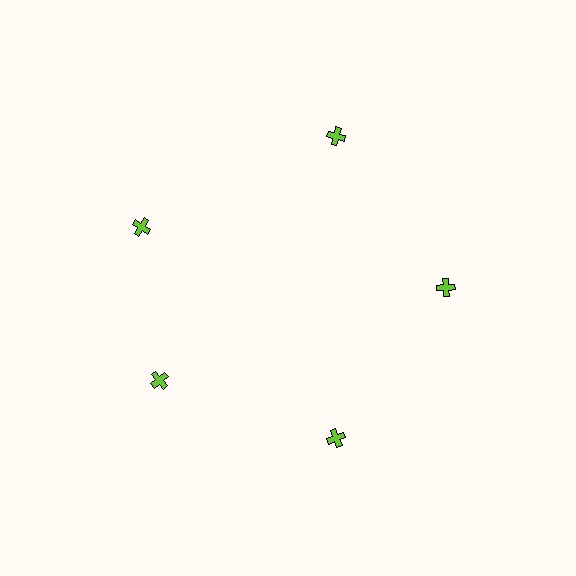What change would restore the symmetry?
The symmetry would be restored by rotating it back into even spacing with its neighbors so that all 5 crosses sit at equal angles and equal distance from the center.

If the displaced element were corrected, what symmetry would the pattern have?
It would have 5-fold rotational symmetry — the pattern would map onto itself every 72 degrees.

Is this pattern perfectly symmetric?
No. The 5 lime crosses are arranged in a ring, but one element near the 10 o'clock position is rotated out of alignment along the ring, breaking the 5-fold rotational symmetry.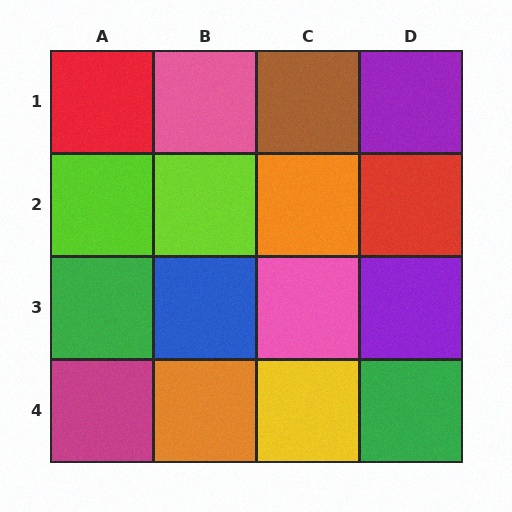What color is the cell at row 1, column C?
Brown.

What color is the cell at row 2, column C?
Orange.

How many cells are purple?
2 cells are purple.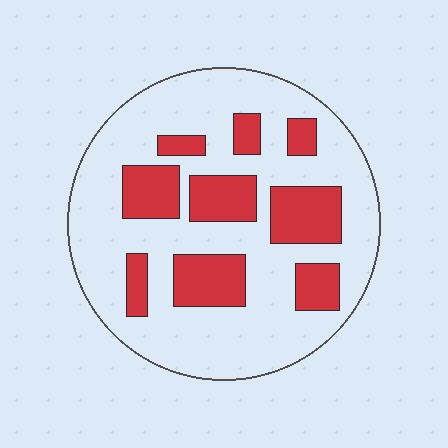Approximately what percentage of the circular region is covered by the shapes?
Approximately 30%.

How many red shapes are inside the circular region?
9.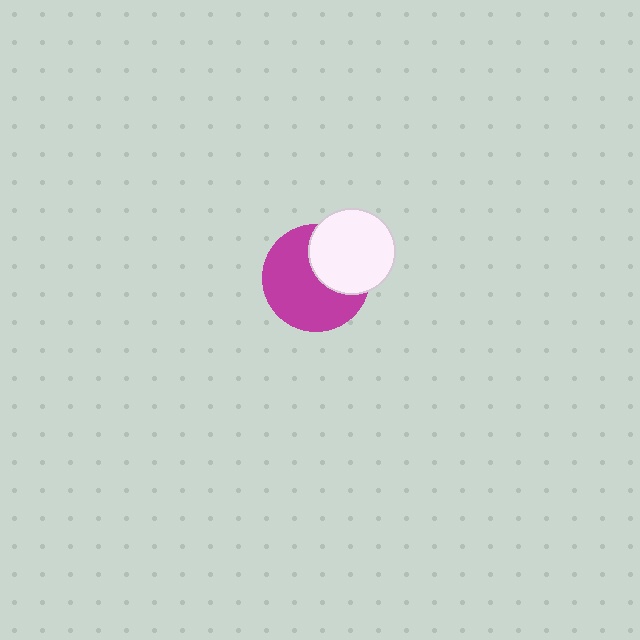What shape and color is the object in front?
The object in front is a white circle.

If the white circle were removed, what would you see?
You would see the complete magenta circle.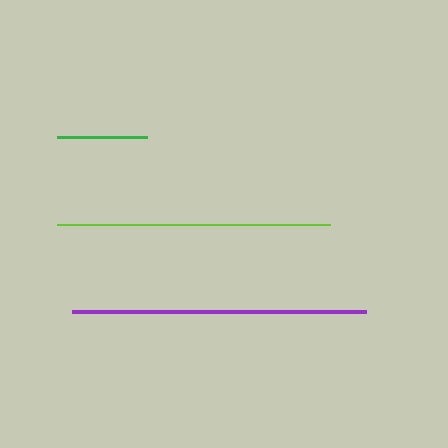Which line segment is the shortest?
The green line is the shortest at approximately 90 pixels.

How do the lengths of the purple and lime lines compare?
The purple and lime lines are approximately the same length.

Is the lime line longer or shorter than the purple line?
The purple line is longer than the lime line.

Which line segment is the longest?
The purple line is the longest at approximately 294 pixels.